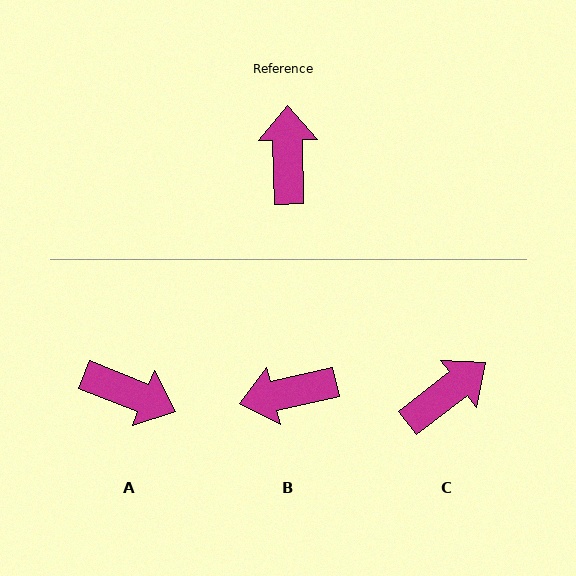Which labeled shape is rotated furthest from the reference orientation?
A, about 113 degrees away.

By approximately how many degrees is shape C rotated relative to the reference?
Approximately 53 degrees clockwise.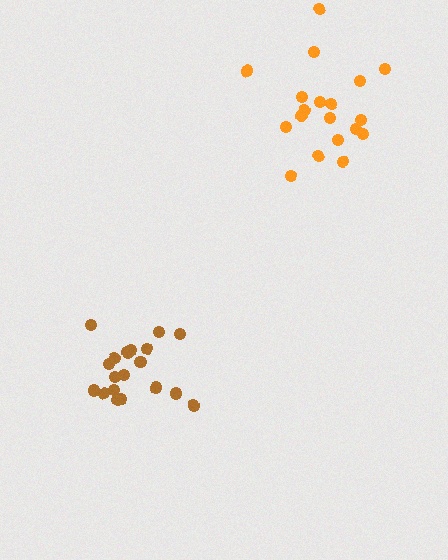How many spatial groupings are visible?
There are 2 spatial groupings.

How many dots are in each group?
Group 1: 19 dots, Group 2: 19 dots (38 total).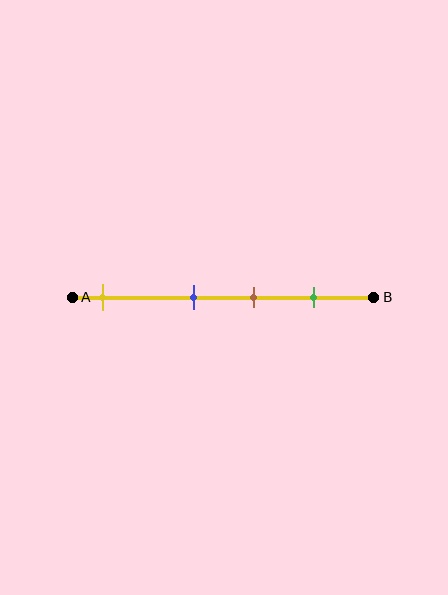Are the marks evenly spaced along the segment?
No, the marks are not evenly spaced.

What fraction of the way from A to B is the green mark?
The green mark is approximately 80% (0.8) of the way from A to B.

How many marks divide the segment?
There are 4 marks dividing the segment.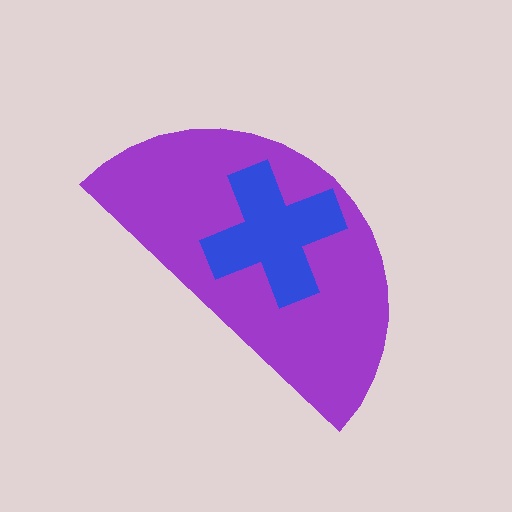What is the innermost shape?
The blue cross.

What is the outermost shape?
The purple semicircle.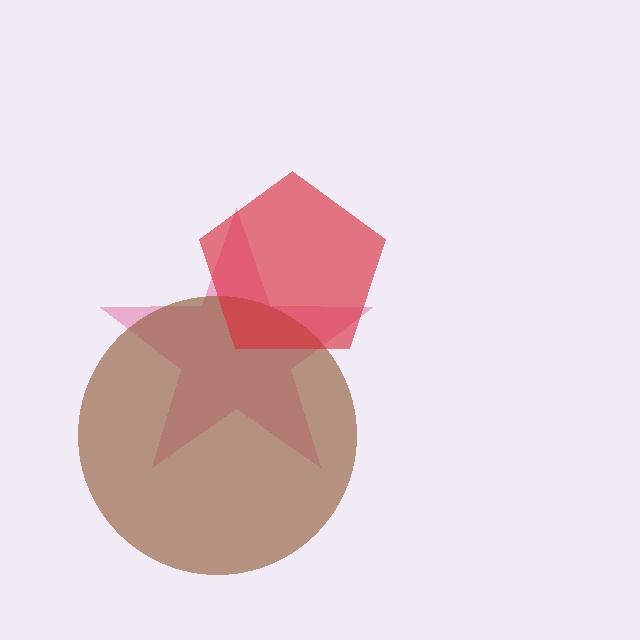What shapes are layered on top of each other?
The layered shapes are: a pink star, a brown circle, a red pentagon.